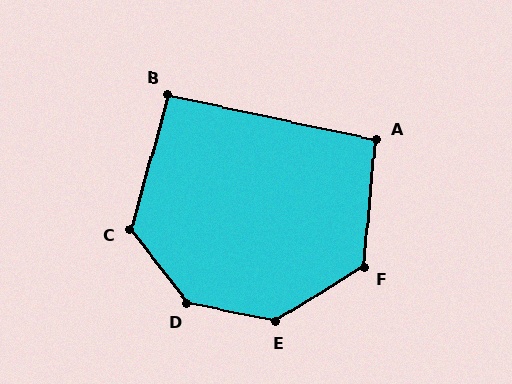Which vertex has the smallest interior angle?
B, at approximately 93 degrees.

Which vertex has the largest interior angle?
D, at approximately 139 degrees.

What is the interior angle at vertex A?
Approximately 96 degrees (obtuse).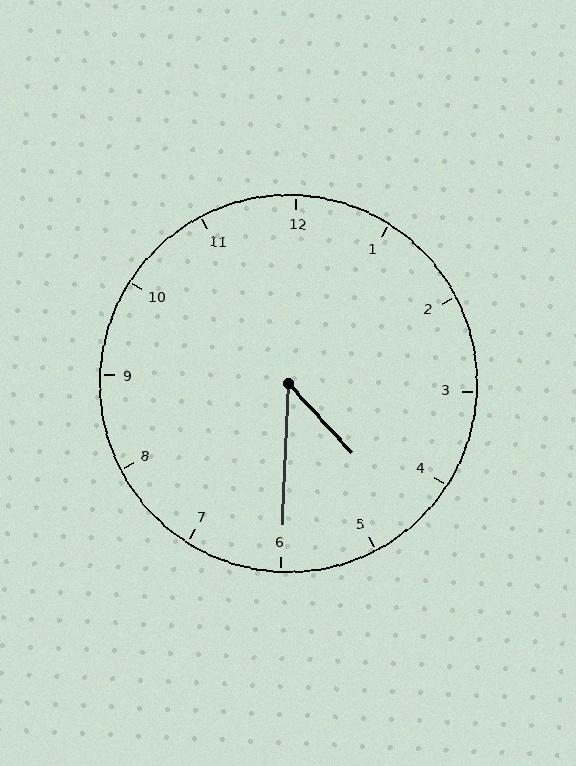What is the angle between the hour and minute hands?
Approximately 45 degrees.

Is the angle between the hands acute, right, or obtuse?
It is acute.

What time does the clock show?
4:30.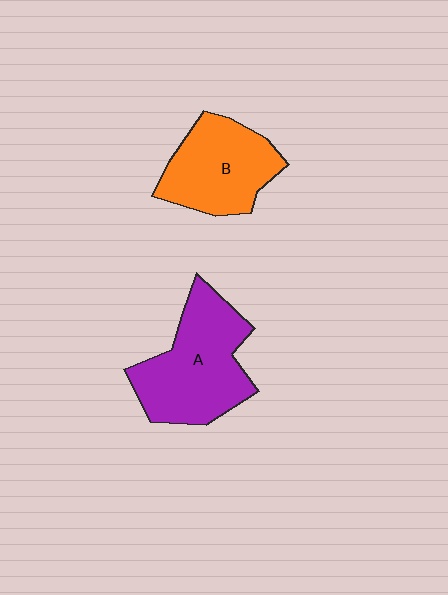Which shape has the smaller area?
Shape B (orange).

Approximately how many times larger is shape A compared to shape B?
Approximately 1.3 times.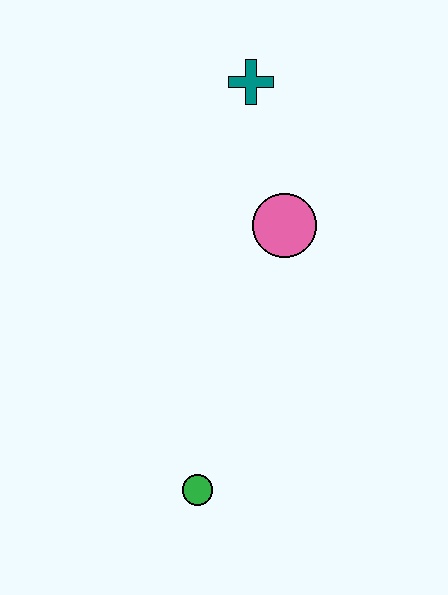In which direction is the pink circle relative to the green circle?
The pink circle is above the green circle.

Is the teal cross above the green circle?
Yes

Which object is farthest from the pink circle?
The green circle is farthest from the pink circle.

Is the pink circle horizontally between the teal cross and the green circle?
No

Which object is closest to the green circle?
The pink circle is closest to the green circle.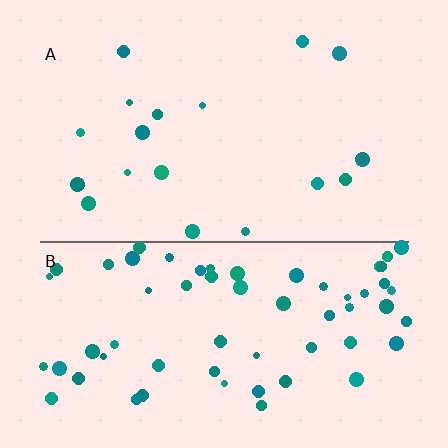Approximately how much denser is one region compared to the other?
Approximately 3.5× — region B over region A.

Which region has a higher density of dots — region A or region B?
B (the bottom).